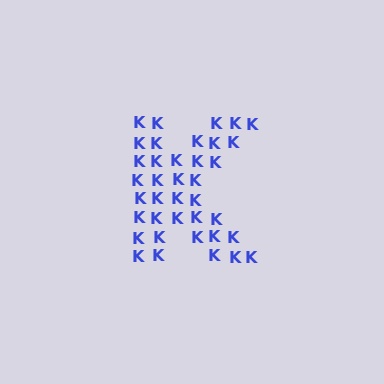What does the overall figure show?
The overall figure shows the letter K.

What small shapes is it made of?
It is made of small letter K's.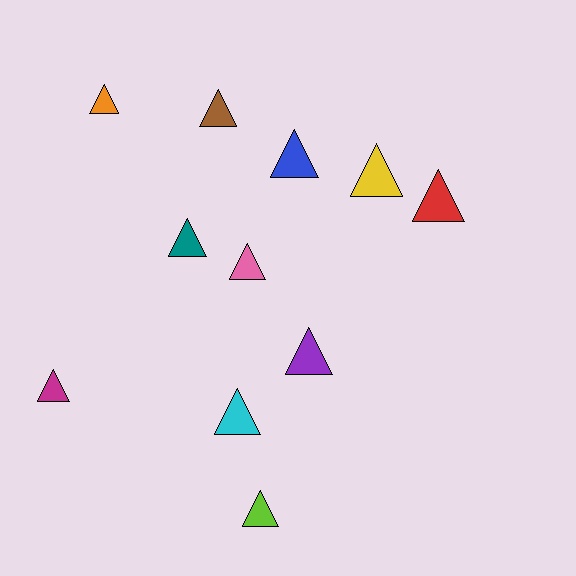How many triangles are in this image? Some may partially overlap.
There are 11 triangles.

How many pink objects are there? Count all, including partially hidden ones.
There is 1 pink object.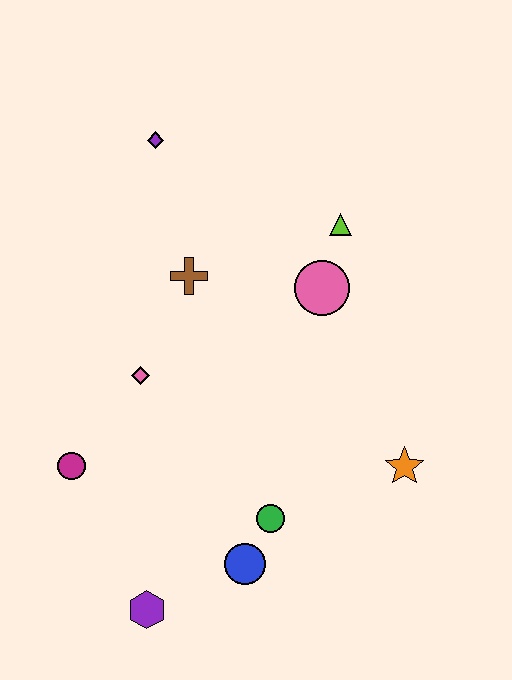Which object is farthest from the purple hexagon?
The purple diamond is farthest from the purple hexagon.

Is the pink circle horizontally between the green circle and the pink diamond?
No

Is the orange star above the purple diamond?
No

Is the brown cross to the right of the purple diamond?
Yes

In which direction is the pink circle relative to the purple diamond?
The pink circle is to the right of the purple diamond.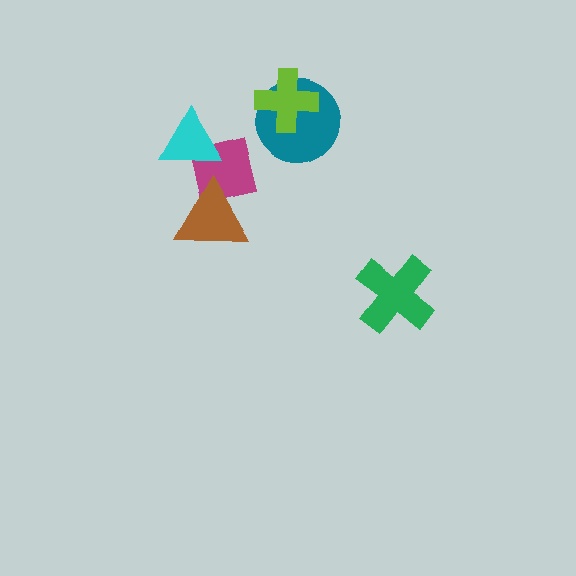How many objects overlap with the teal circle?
1 object overlaps with the teal circle.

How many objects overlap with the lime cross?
1 object overlaps with the lime cross.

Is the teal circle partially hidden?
Yes, it is partially covered by another shape.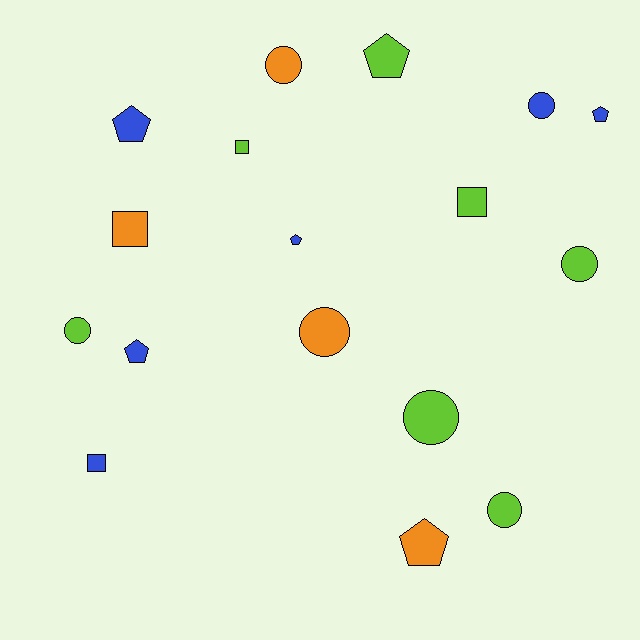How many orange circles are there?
There are 2 orange circles.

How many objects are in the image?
There are 17 objects.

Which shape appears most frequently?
Circle, with 7 objects.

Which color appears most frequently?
Lime, with 7 objects.